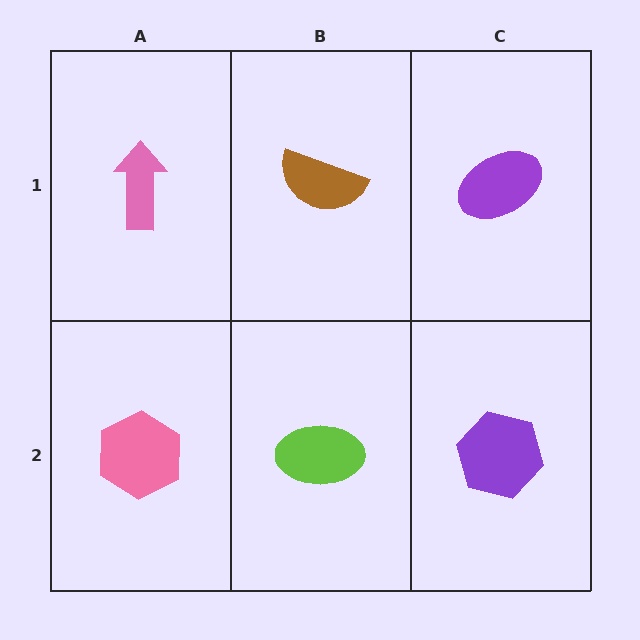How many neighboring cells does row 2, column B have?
3.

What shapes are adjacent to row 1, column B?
A lime ellipse (row 2, column B), a pink arrow (row 1, column A), a purple ellipse (row 1, column C).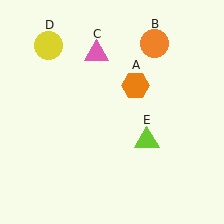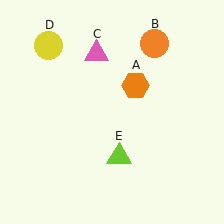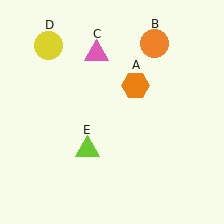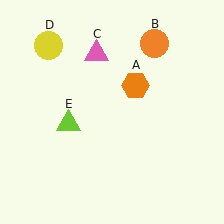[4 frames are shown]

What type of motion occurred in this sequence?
The lime triangle (object E) rotated clockwise around the center of the scene.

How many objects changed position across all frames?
1 object changed position: lime triangle (object E).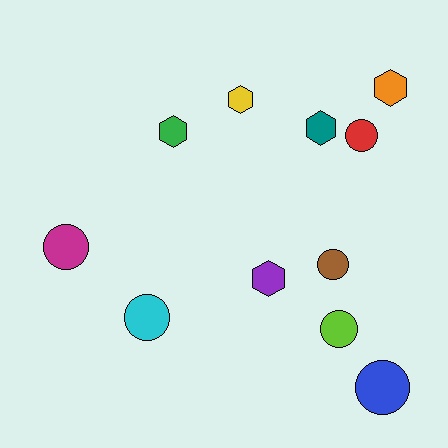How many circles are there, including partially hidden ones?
There are 6 circles.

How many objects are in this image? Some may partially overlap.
There are 11 objects.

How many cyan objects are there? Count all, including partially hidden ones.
There is 1 cyan object.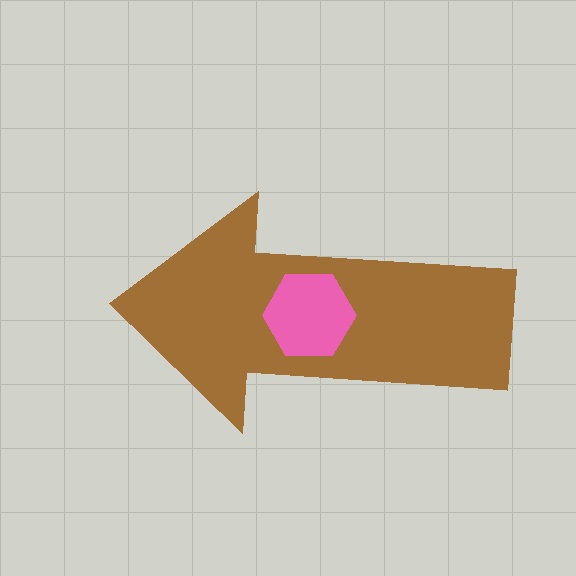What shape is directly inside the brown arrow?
The pink hexagon.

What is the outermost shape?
The brown arrow.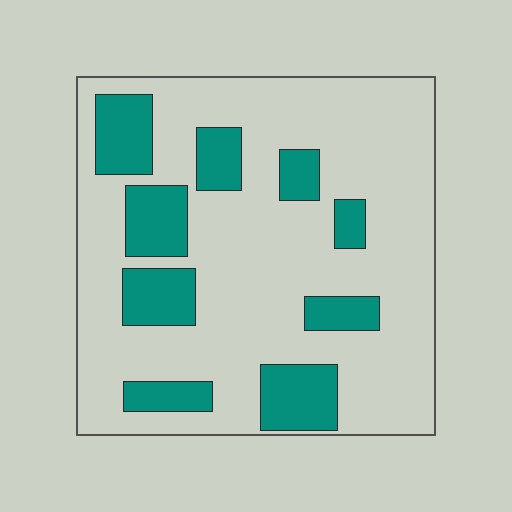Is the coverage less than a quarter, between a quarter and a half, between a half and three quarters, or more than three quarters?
Less than a quarter.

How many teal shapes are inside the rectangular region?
9.